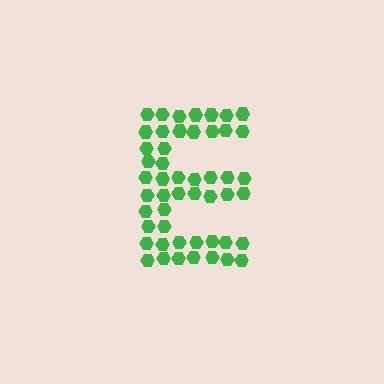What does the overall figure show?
The overall figure shows the letter E.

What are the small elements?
The small elements are hexagons.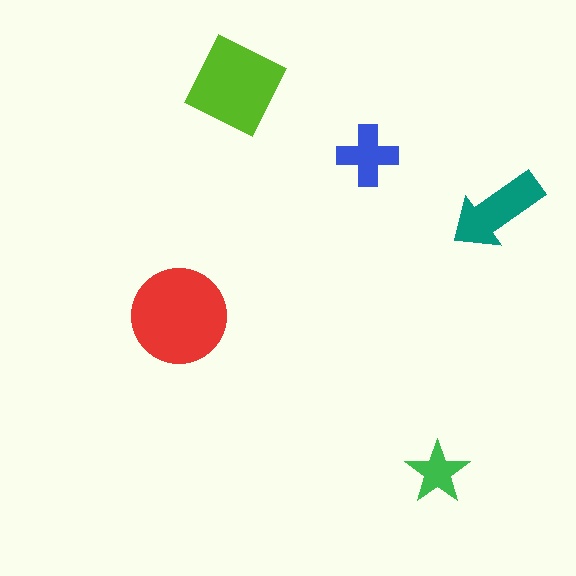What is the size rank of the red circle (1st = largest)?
1st.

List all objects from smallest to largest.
The green star, the blue cross, the teal arrow, the lime diamond, the red circle.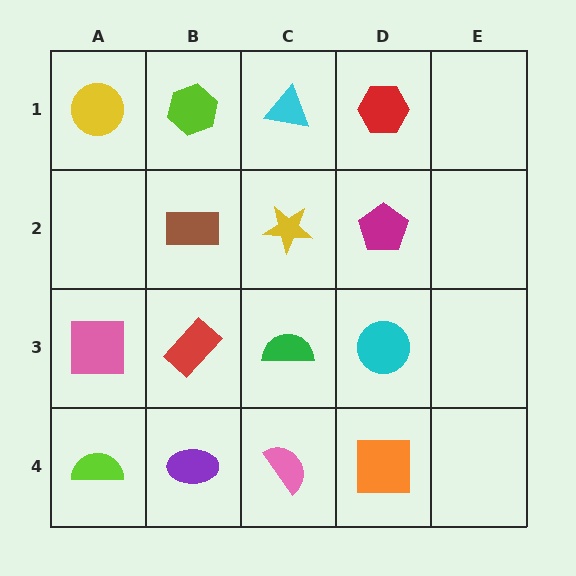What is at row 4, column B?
A purple ellipse.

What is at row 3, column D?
A cyan circle.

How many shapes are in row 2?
3 shapes.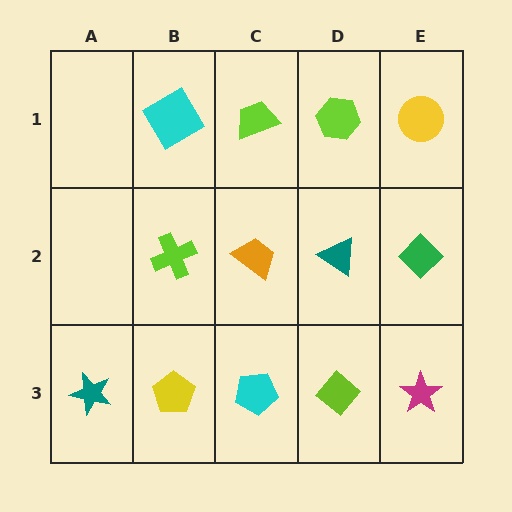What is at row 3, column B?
A yellow pentagon.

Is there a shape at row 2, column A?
No, that cell is empty.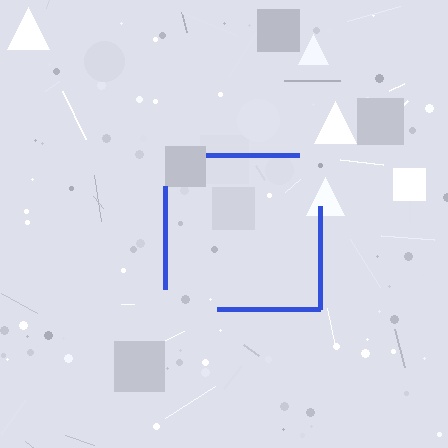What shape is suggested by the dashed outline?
The dashed outline suggests a square.